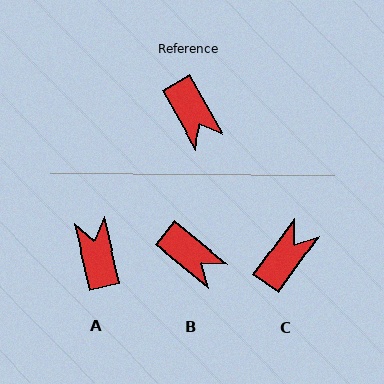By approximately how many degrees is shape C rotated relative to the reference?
Approximately 114 degrees counter-clockwise.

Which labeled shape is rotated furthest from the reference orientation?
A, about 163 degrees away.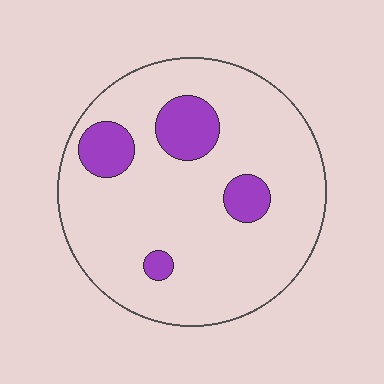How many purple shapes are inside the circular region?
4.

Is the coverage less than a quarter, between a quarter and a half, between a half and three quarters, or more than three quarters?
Less than a quarter.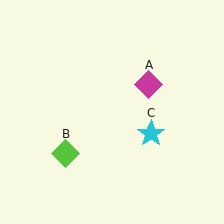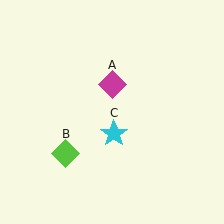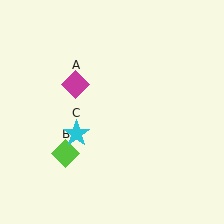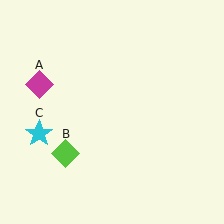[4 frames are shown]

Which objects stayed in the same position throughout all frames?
Lime diamond (object B) remained stationary.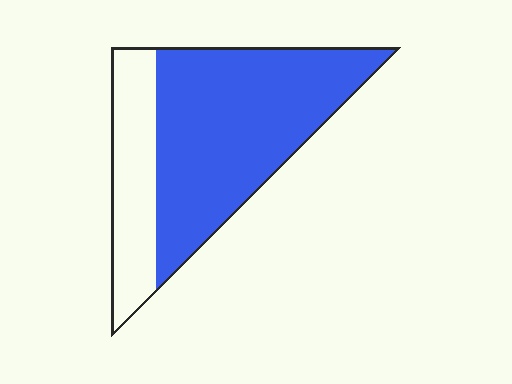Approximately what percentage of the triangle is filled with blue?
Approximately 70%.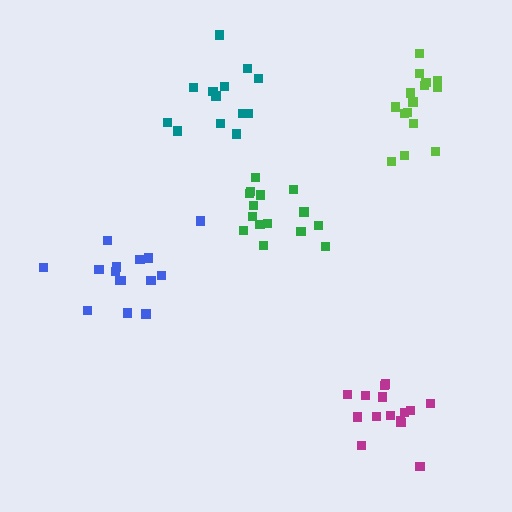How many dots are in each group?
Group 1: 13 dots, Group 2: 15 dots, Group 3: 15 dots, Group 4: 15 dots, Group 5: 15 dots (73 total).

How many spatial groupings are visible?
There are 5 spatial groupings.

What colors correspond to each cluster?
The clusters are colored: teal, magenta, blue, lime, green.